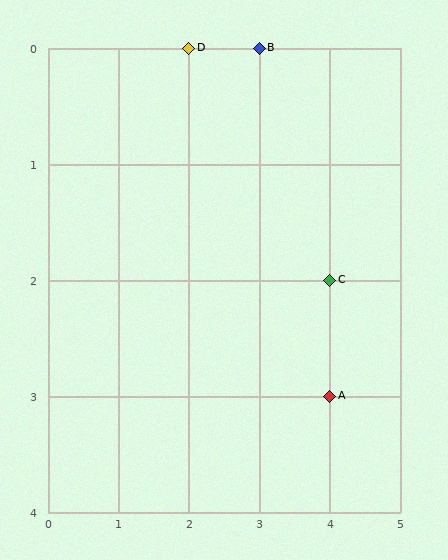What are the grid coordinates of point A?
Point A is at grid coordinates (4, 3).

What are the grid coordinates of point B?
Point B is at grid coordinates (3, 0).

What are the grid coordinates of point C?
Point C is at grid coordinates (4, 2).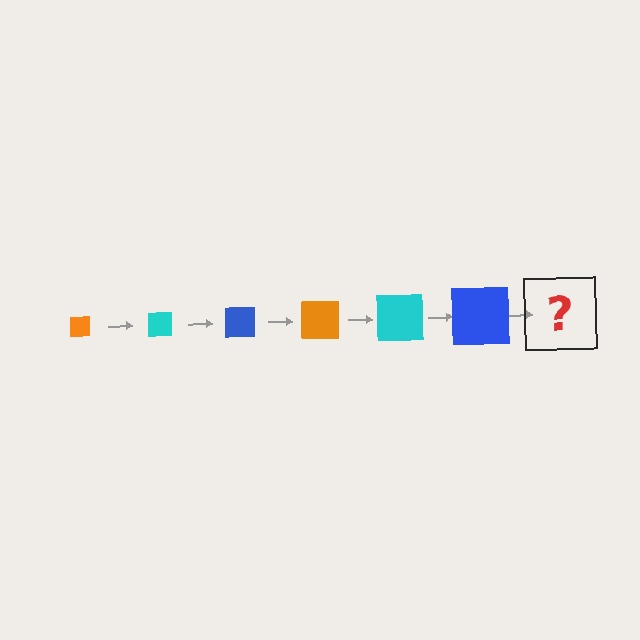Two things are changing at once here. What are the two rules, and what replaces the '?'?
The two rules are that the square grows larger each step and the color cycles through orange, cyan, and blue. The '?' should be an orange square, larger than the previous one.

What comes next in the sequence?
The next element should be an orange square, larger than the previous one.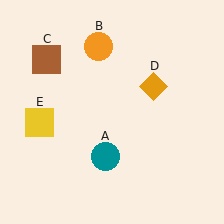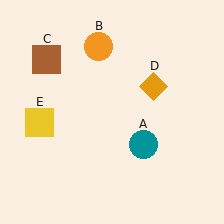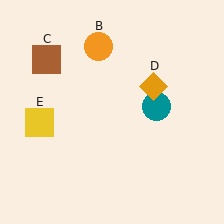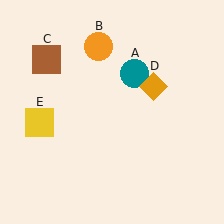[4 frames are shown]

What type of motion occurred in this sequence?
The teal circle (object A) rotated counterclockwise around the center of the scene.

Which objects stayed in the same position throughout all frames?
Orange circle (object B) and brown square (object C) and orange diamond (object D) and yellow square (object E) remained stationary.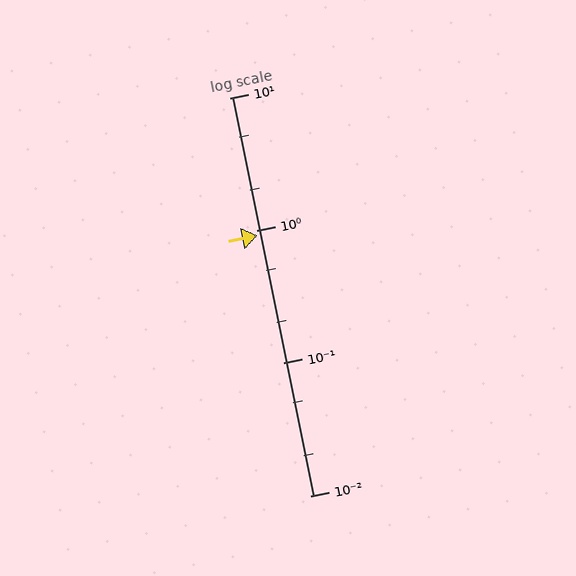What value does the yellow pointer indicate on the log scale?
The pointer indicates approximately 0.92.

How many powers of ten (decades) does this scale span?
The scale spans 3 decades, from 0.01 to 10.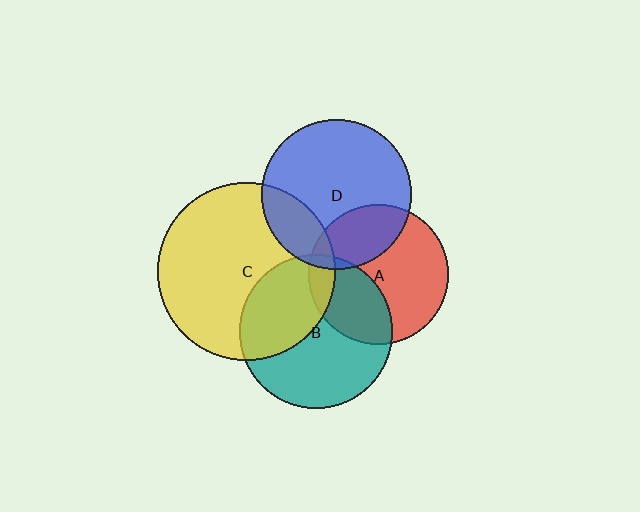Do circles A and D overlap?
Yes.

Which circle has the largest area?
Circle C (yellow).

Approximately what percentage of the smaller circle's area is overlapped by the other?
Approximately 30%.